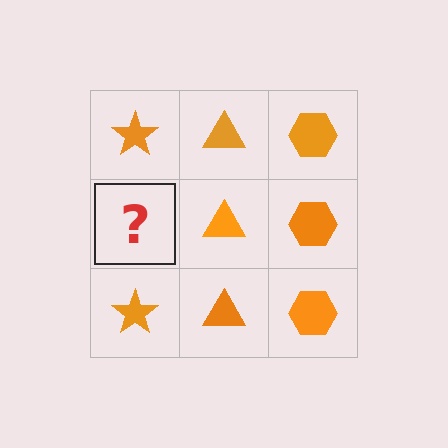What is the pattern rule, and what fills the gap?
The rule is that each column has a consistent shape. The gap should be filled with an orange star.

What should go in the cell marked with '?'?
The missing cell should contain an orange star.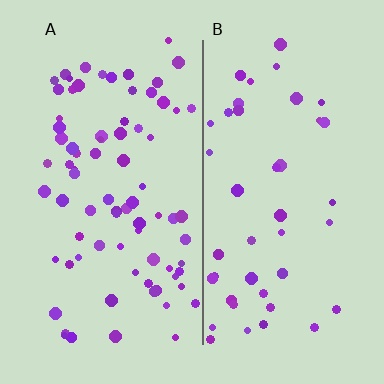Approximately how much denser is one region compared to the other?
Approximately 1.8× — region A over region B.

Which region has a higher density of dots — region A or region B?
A (the left).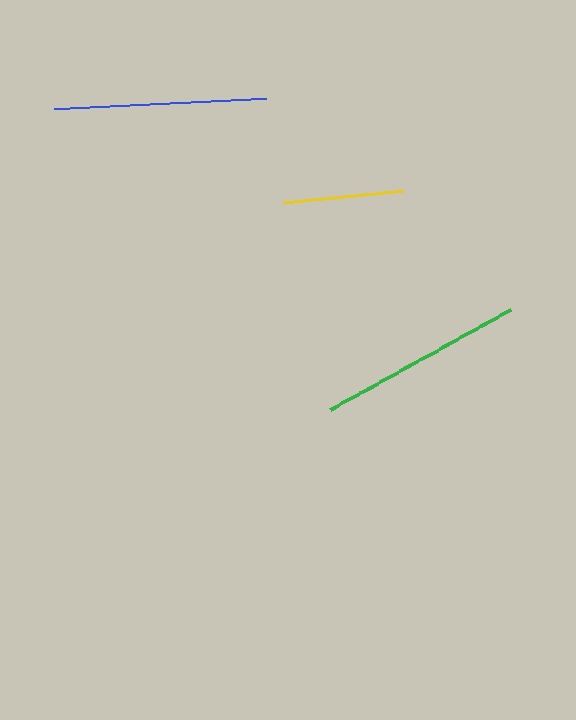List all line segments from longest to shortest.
From longest to shortest: blue, green, yellow.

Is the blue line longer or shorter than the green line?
The blue line is longer than the green line.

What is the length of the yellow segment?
The yellow segment is approximately 120 pixels long.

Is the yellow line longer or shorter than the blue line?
The blue line is longer than the yellow line.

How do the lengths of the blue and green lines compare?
The blue and green lines are approximately the same length.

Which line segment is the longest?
The blue line is the longest at approximately 212 pixels.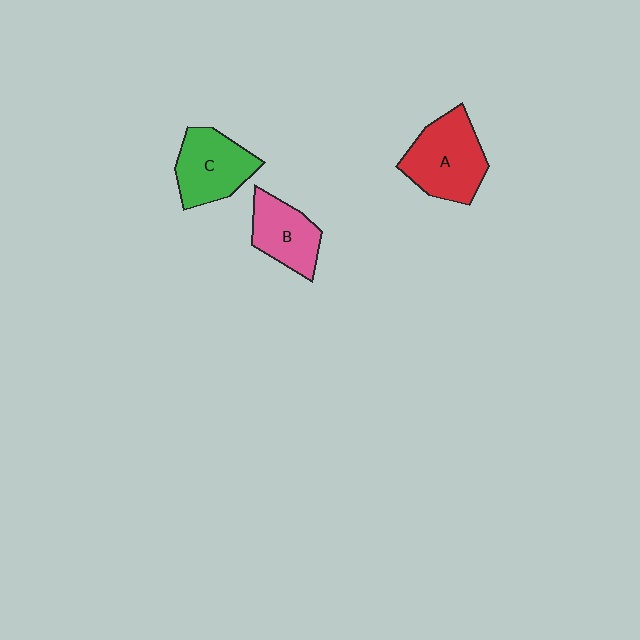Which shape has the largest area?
Shape A (red).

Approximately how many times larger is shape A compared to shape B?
Approximately 1.4 times.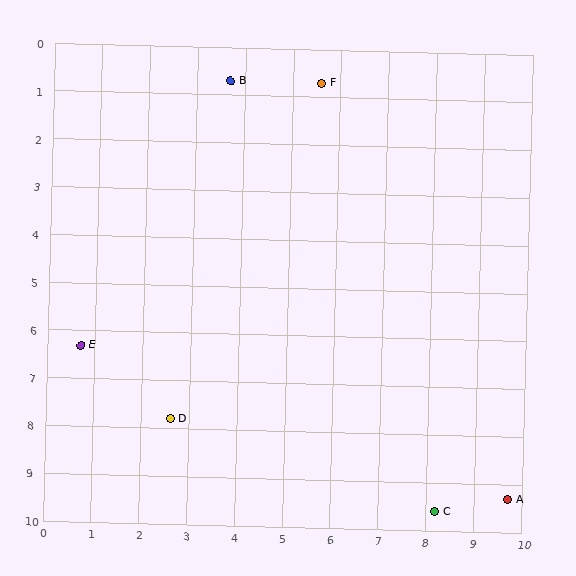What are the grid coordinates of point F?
Point F is at approximately (5.6, 0.7).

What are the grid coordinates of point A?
Point A is at approximately (9.7, 9.3).